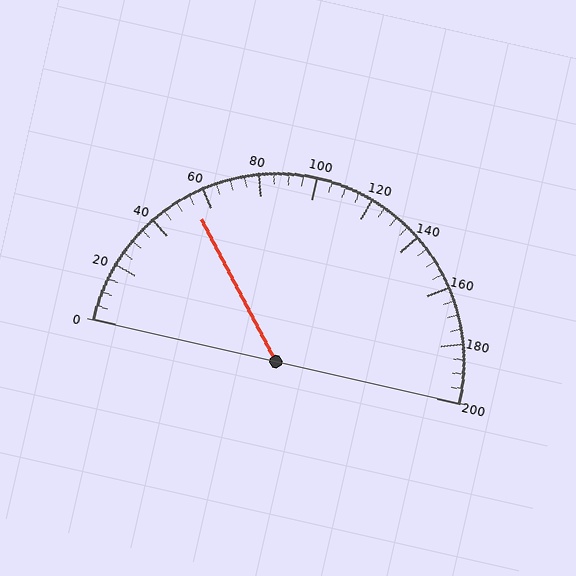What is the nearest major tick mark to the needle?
The nearest major tick mark is 60.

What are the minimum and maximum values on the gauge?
The gauge ranges from 0 to 200.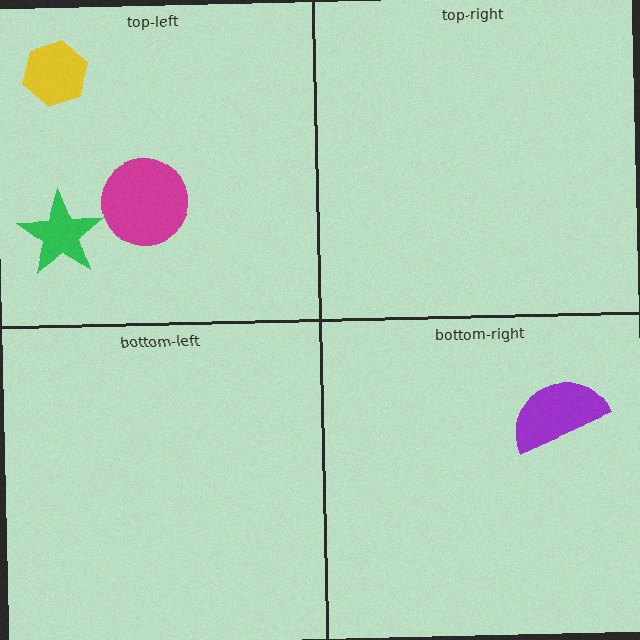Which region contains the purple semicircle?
The bottom-right region.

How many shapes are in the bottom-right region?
1.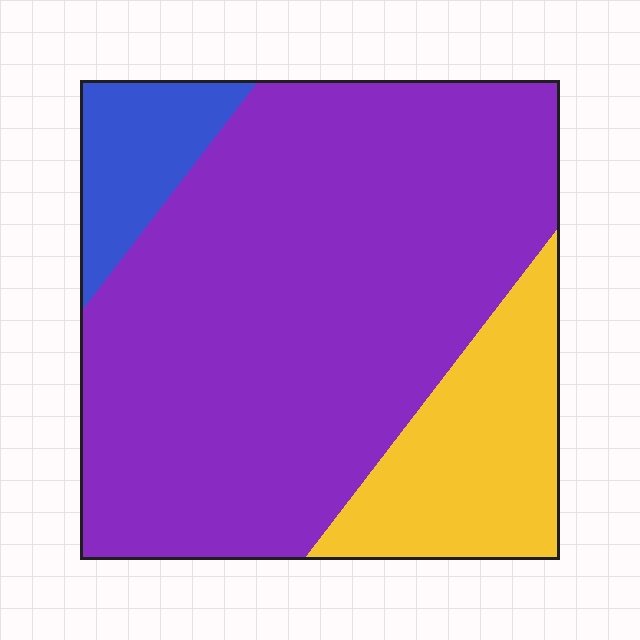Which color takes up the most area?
Purple, at roughly 70%.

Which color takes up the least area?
Blue, at roughly 10%.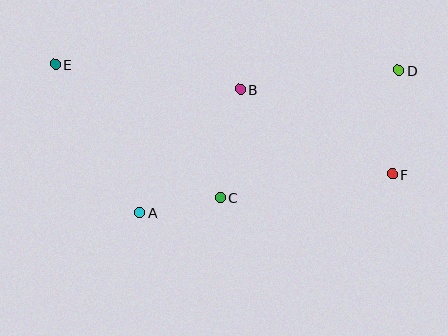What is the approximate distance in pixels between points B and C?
The distance between B and C is approximately 110 pixels.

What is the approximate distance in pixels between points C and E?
The distance between C and E is approximately 212 pixels.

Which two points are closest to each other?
Points A and C are closest to each other.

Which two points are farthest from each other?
Points E and F are farthest from each other.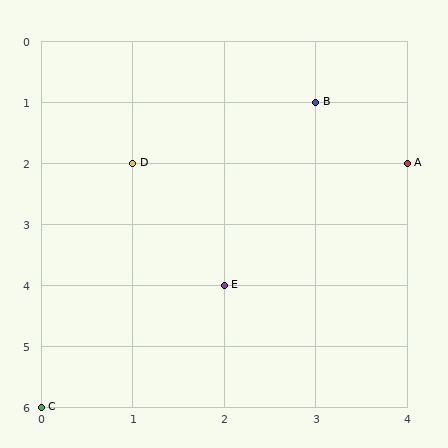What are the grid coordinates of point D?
Point D is at grid coordinates (1, 2).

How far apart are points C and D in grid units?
Points C and D are 1 column and 4 rows apart (about 4.1 grid units diagonally).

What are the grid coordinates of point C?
Point C is at grid coordinates (0, 6).